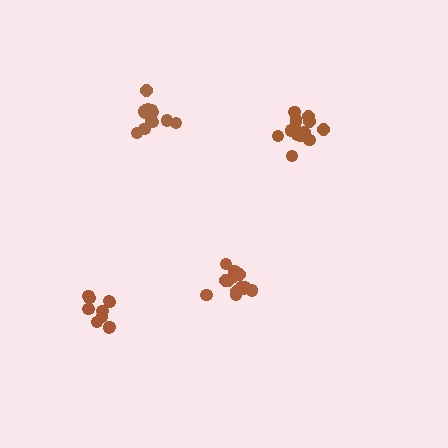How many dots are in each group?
Group 1: 14 dots, Group 2: 10 dots, Group 3: 13 dots, Group 4: 14 dots (51 total).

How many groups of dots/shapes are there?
There are 4 groups.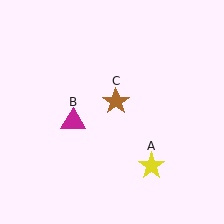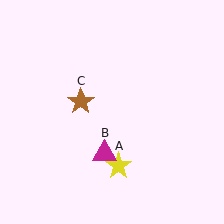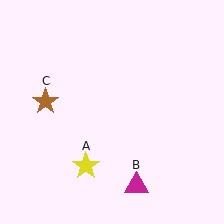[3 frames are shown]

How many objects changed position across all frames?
3 objects changed position: yellow star (object A), magenta triangle (object B), brown star (object C).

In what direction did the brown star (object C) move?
The brown star (object C) moved left.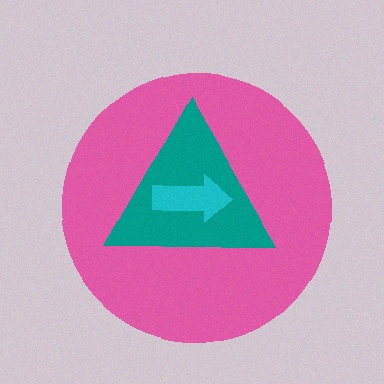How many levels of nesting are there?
3.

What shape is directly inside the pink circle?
The teal triangle.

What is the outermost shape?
The pink circle.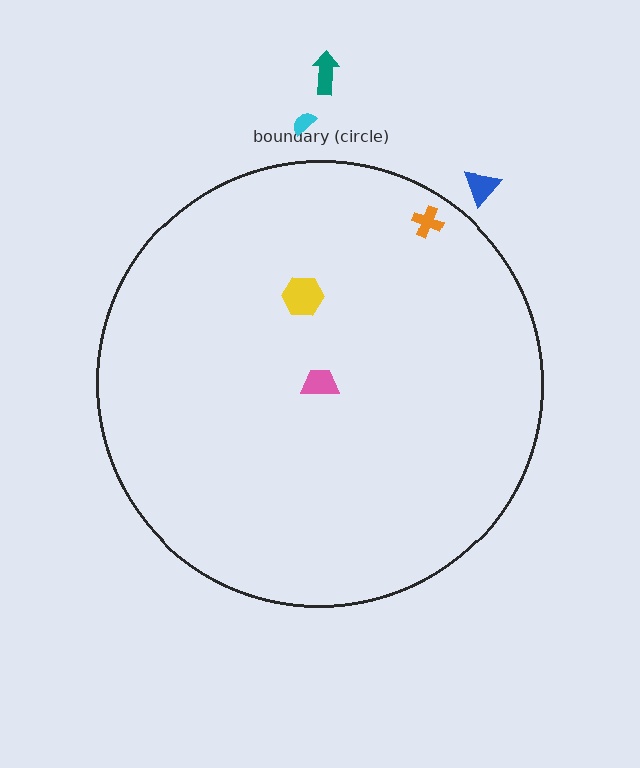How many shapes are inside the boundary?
3 inside, 3 outside.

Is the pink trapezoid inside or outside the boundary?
Inside.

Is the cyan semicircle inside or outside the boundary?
Outside.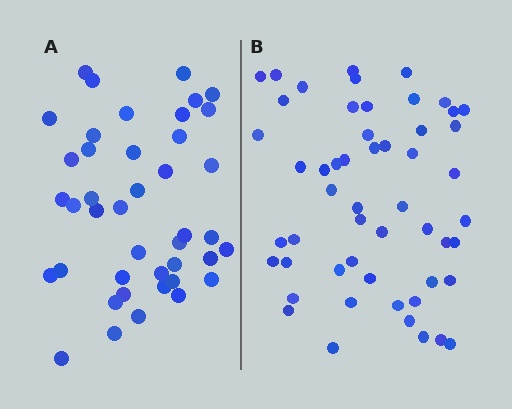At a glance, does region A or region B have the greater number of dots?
Region B (the right region) has more dots.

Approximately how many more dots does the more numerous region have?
Region B has roughly 12 or so more dots than region A.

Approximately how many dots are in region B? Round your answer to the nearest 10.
About 50 dots. (The exact count is 53, which rounds to 50.)